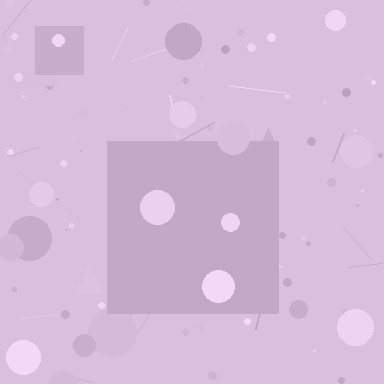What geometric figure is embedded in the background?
A square is embedded in the background.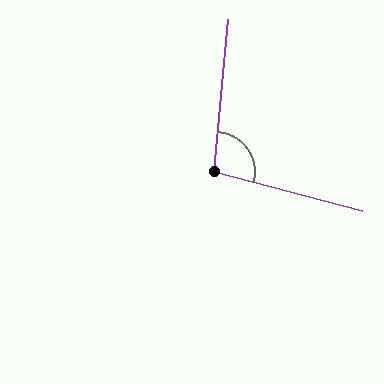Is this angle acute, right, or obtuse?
It is obtuse.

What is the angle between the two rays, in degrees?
Approximately 100 degrees.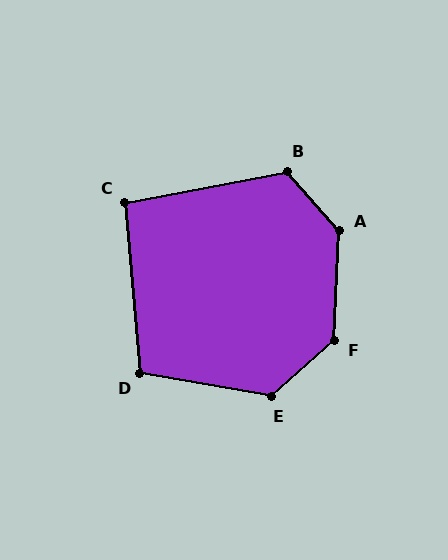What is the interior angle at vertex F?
Approximately 134 degrees (obtuse).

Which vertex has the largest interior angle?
A, at approximately 136 degrees.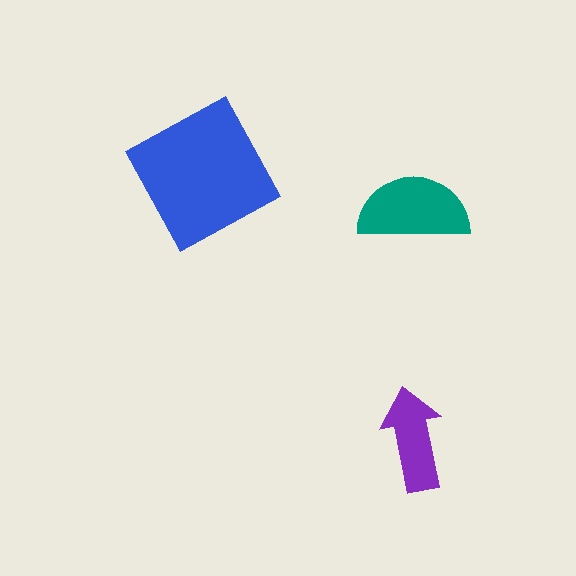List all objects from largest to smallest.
The blue square, the teal semicircle, the purple arrow.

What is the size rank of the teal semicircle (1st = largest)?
2nd.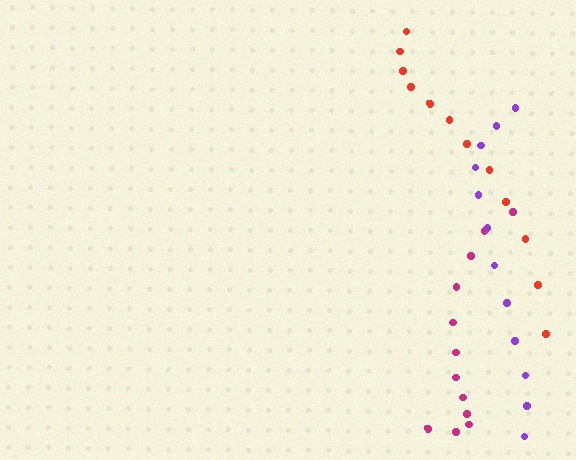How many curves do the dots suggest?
There are 3 distinct paths.